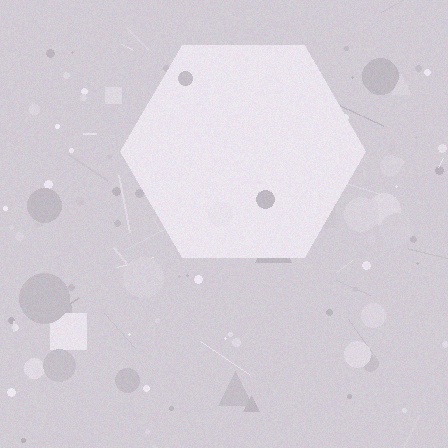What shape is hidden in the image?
A hexagon is hidden in the image.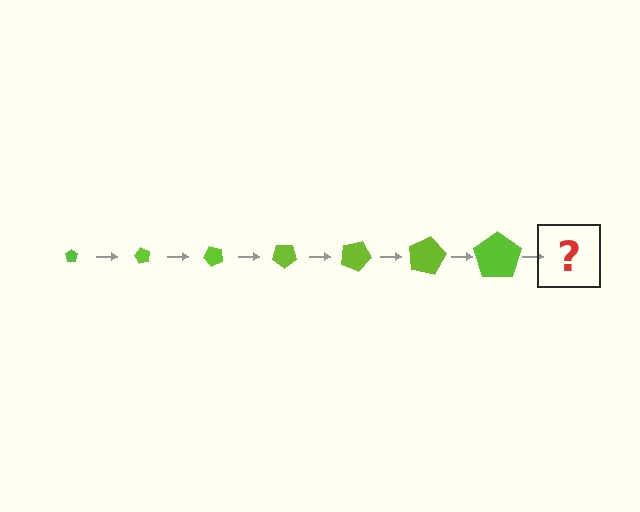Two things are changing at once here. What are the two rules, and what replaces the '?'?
The two rules are that the pentagon grows larger each step and it rotates 60 degrees each step. The '?' should be a pentagon, larger than the previous one and rotated 420 degrees from the start.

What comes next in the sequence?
The next element should be a pentagon, larger than the previous one and rotated 420 degrees from the start.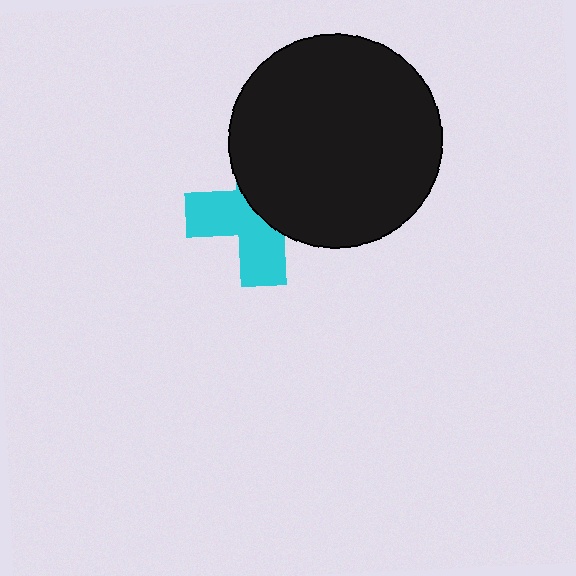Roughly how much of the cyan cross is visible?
About half of it is visible (roughly 48%).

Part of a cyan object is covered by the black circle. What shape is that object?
It is a cross.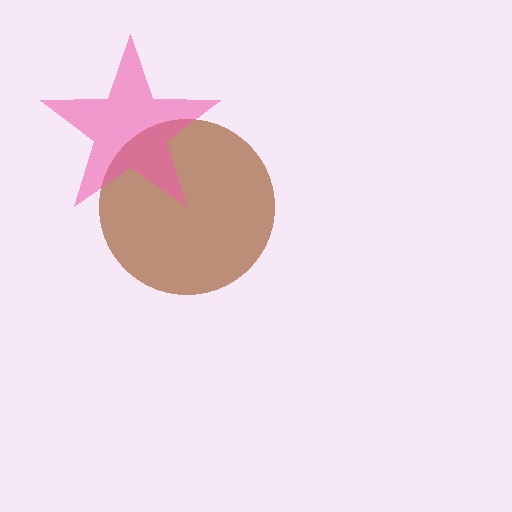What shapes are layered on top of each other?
The layered shapes are: a brown circle, a pink star.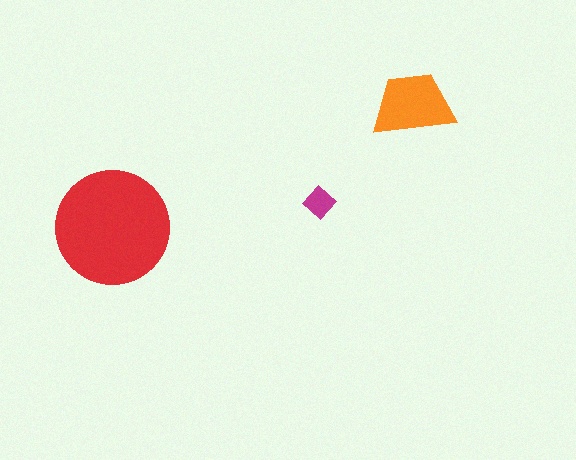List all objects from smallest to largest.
The magenta diamond, the orange trapezoid, the red circle.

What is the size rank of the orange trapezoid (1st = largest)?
2nd.